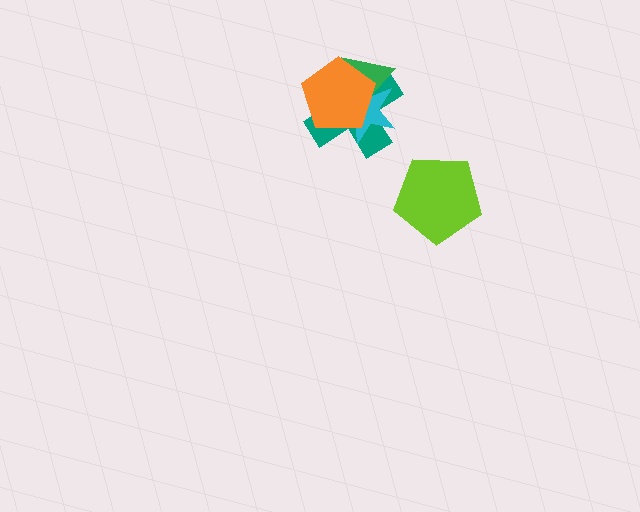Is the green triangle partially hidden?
Yes, it is partially covered by another shape.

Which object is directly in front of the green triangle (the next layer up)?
The cyan star is directly in front of the green triangle.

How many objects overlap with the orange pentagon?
3 objects overlap with the orange pentagon.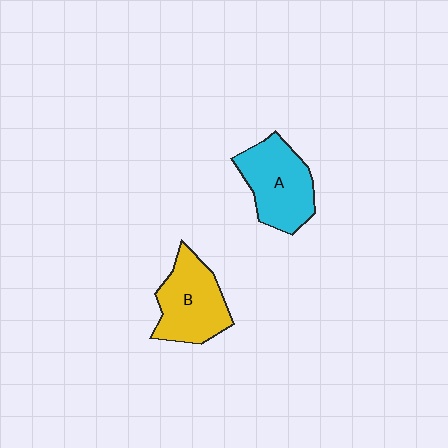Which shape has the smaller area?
Shape B (yellow).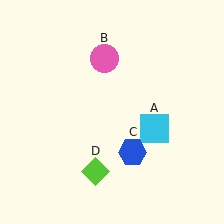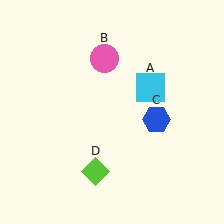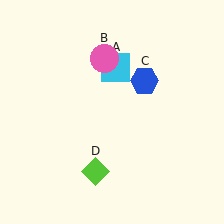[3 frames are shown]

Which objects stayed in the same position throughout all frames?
Pink circle (object B) and lime diamond (object D) remained stationary.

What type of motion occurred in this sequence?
The cyan square (object A), blue hexagon (object C) rotated counterclockwise around the center of the scene.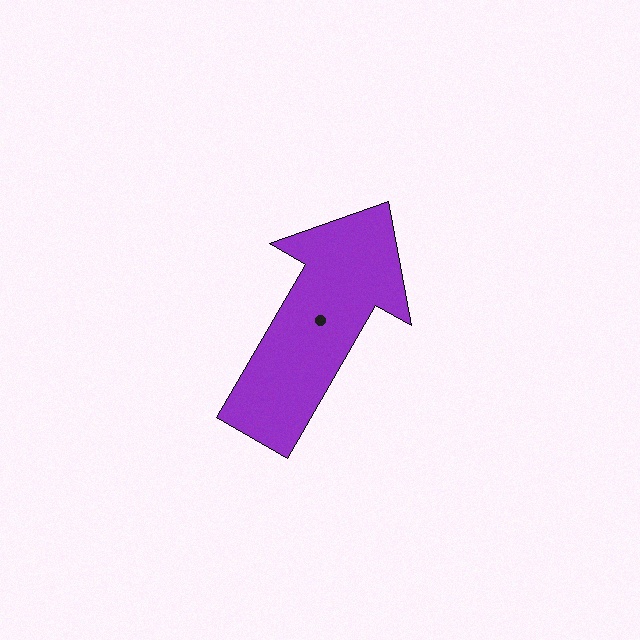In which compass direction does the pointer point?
Northeast.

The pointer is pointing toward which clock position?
Roughly 1 o'clock.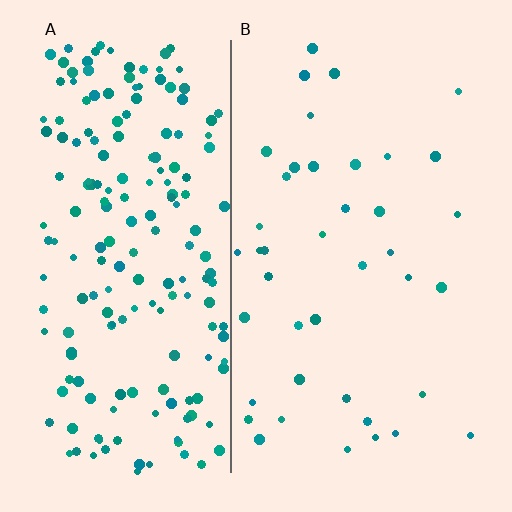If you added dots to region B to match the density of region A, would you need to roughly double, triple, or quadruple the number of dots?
Approximately quadruple.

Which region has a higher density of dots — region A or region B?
A (the left).